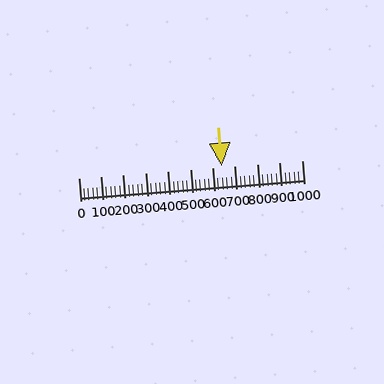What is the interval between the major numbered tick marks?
The major tick marks are spaced 100 units apart.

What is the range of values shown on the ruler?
The ruler shows values from 0 to 1000.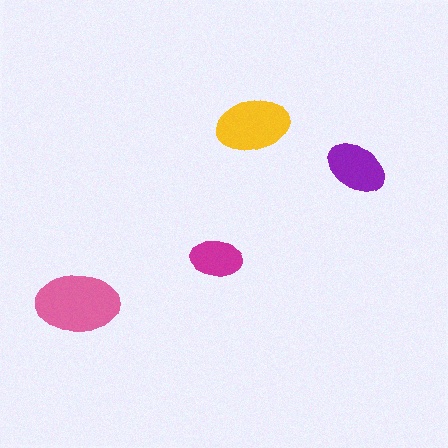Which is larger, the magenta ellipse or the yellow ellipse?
The yellow one.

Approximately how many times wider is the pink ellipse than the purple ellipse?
About 1.5 times wider.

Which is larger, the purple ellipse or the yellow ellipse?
The yellow one.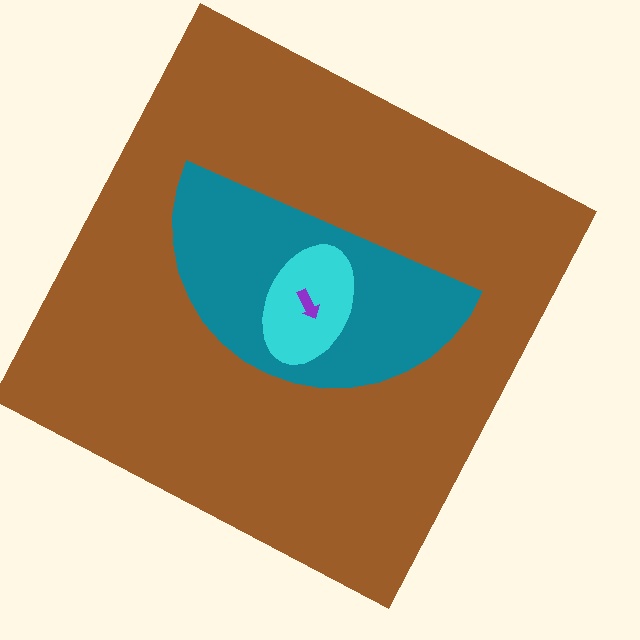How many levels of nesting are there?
4.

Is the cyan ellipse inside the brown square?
Yes.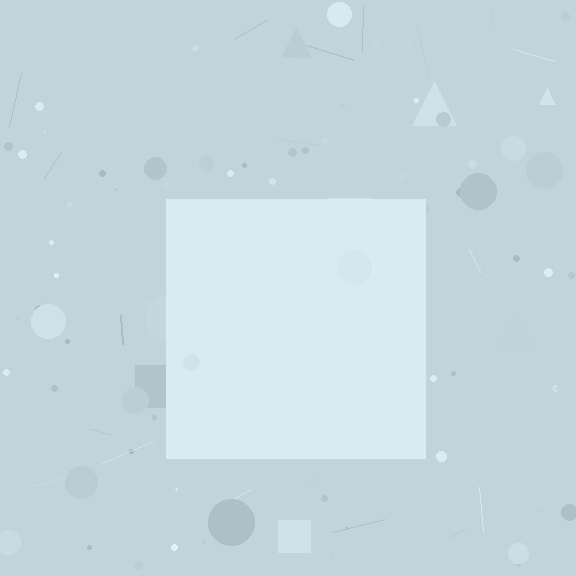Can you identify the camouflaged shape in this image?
The camouflaged shape is a square.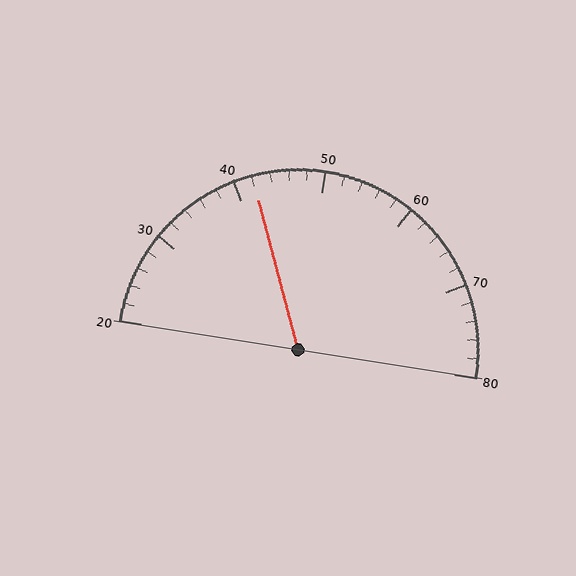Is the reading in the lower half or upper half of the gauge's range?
The reading is in the lower half of the range (20 to 80).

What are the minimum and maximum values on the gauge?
The gauge ranges from 20 to 80.